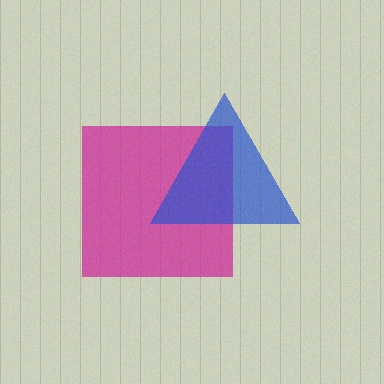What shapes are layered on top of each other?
The layered shapes are: a magenta square, a blue triangle.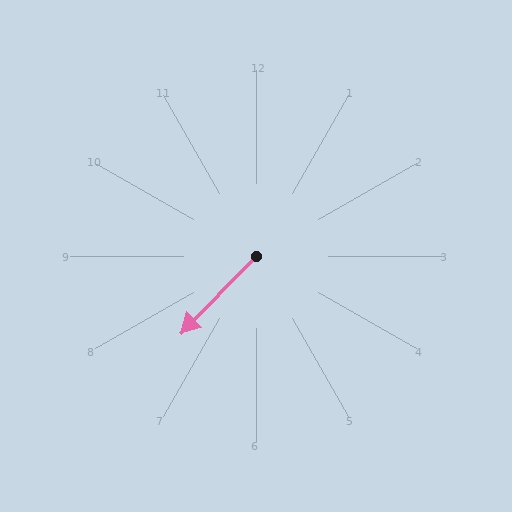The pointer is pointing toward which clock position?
Roughly 7 o'clock.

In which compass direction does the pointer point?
Southwest.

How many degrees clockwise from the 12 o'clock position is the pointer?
Approximately 224 degrees.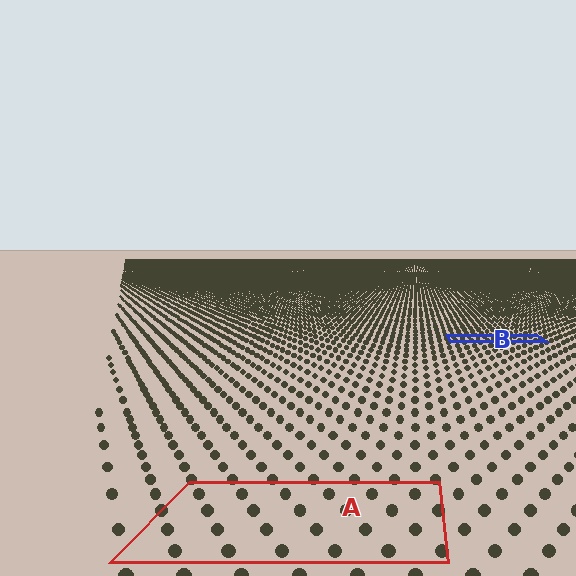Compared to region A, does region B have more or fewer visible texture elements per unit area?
Region B has more texture elements per unit area — they are packed more densely because it is farther away.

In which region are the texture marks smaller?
The texture marks are smaller in region B, because it is farther away.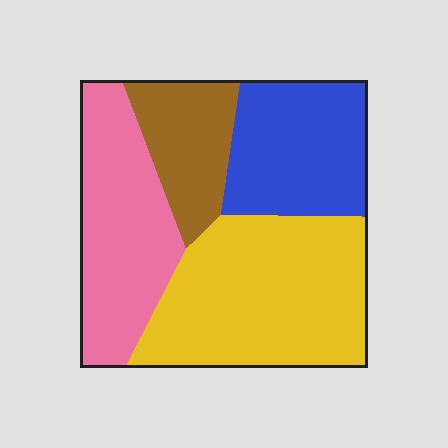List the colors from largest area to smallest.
From largest to smallest: yellow, pink, blue, brown.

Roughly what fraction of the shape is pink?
Pink takes up about one quarter (1/4) of the shape.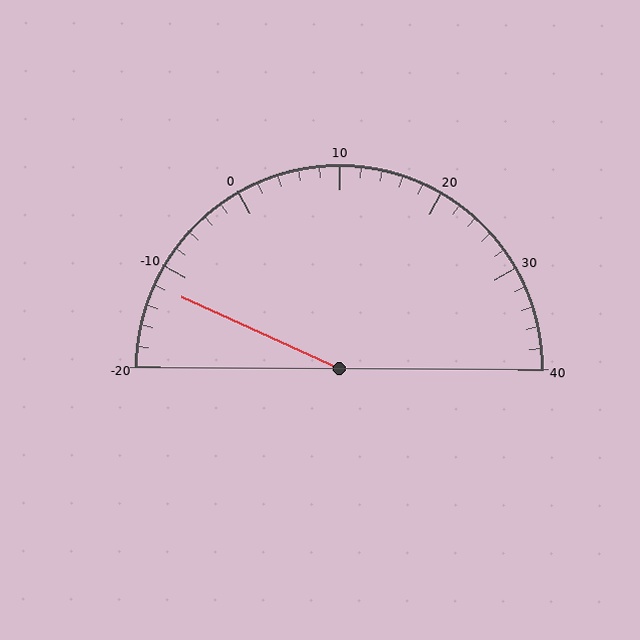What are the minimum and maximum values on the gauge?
The gauge ranges from -20 to 40.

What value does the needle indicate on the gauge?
The needle indicates approximately -12.